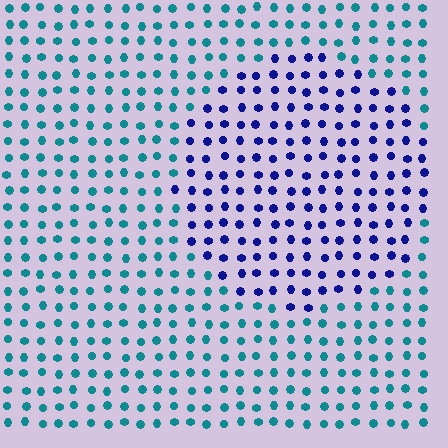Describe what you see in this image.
The image is filled with small teal elements in a uniform arrangement. A circle-shaped region is visible where the elements are tinted to a slightly different hue, forming a subtle color boundary.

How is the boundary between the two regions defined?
The boundary is defined purely by a slight shift in hue (about 55 degrees). Spacing, size, and orientation are identical on both sides.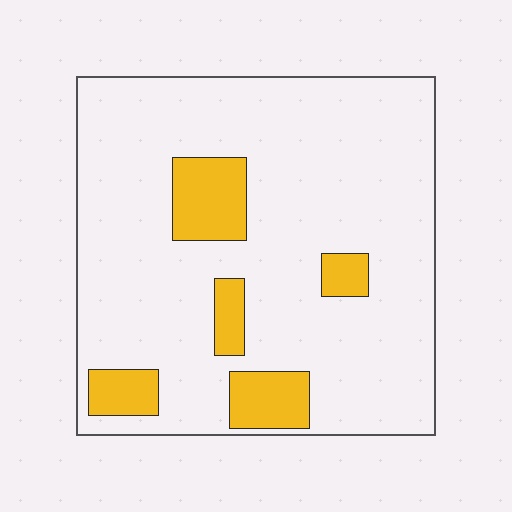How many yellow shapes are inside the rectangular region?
5.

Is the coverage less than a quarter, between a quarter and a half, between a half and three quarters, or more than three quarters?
Less than a quarter.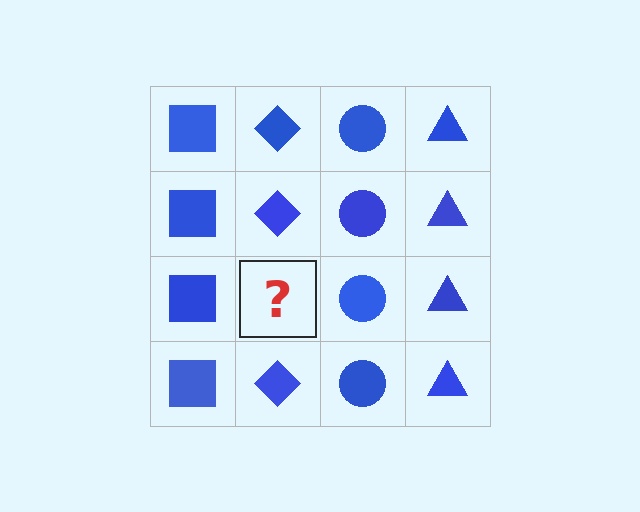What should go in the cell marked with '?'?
The missing cell should contain a blue diamond.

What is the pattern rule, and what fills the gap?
The rule is that each column has a consistent shape. The gap should be filled with a blue diamond.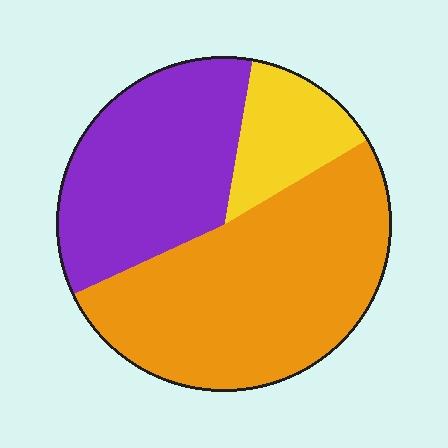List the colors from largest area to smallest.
From largest to smallest: orange, purple, yellow.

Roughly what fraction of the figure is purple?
Purple takes up about one third (1/3) of the figure.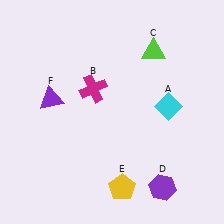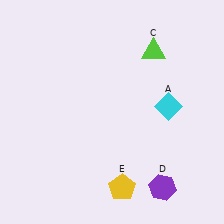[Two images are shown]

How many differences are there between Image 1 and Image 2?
There are 2 differences between the two images.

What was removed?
The purple triangle (F), the magenta cross (B) were removed in Image 2.